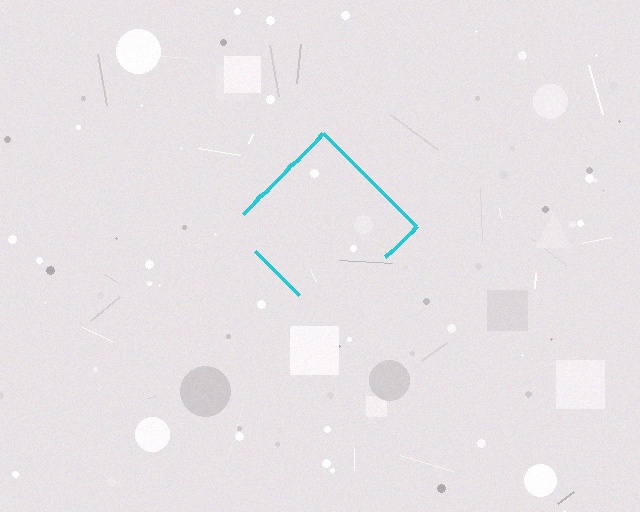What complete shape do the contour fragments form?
The contour fragments form a diamond.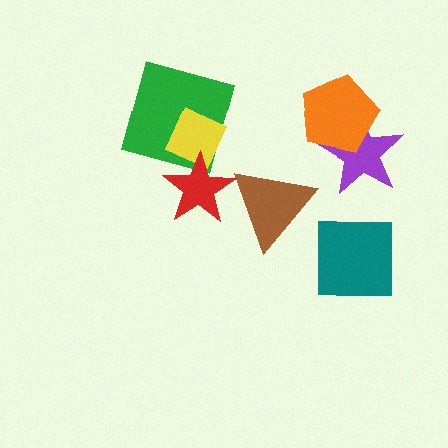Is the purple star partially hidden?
Yes, it is partially covered by another shape.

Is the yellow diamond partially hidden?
Yes, it is partially covered by another shape.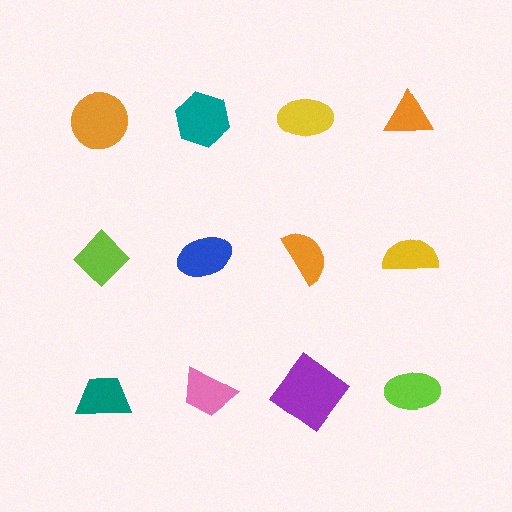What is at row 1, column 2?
A teal hexagon.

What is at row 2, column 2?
A blue ellipse.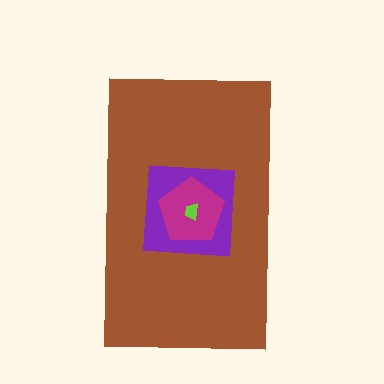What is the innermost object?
The lime trapezoid.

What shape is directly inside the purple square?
The magenta pentagon.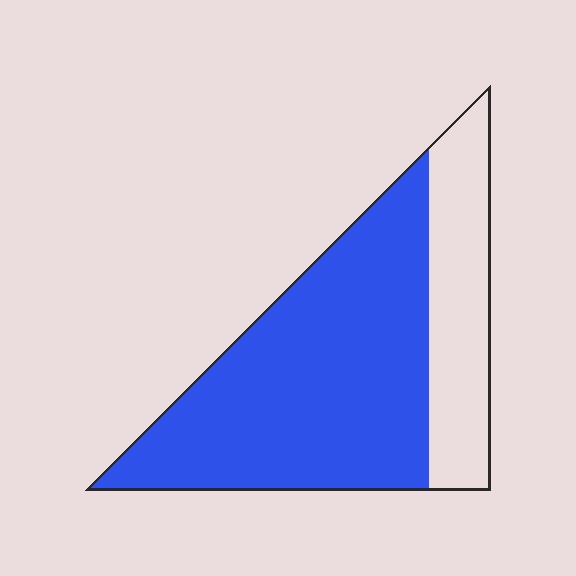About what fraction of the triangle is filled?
About three quarters (3/4).